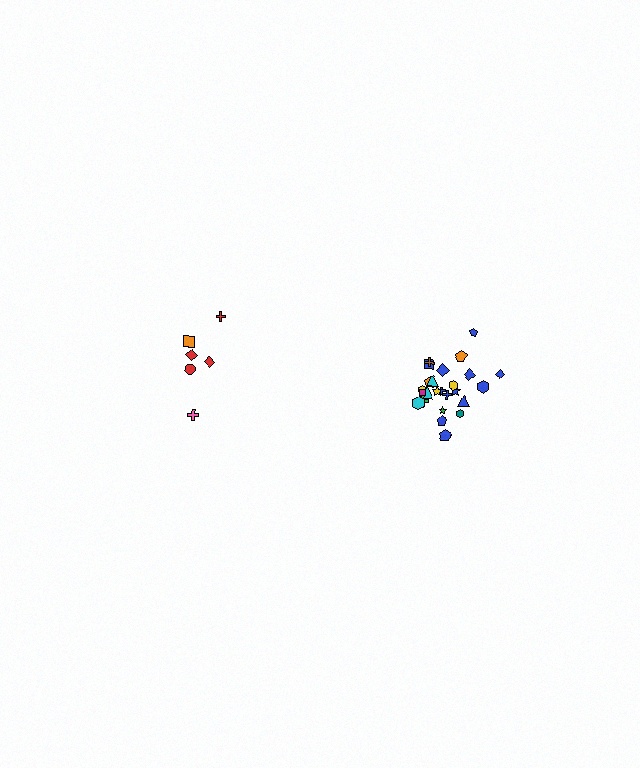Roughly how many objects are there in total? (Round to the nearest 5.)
Roughly 30 objects in total.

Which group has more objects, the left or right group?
The right group.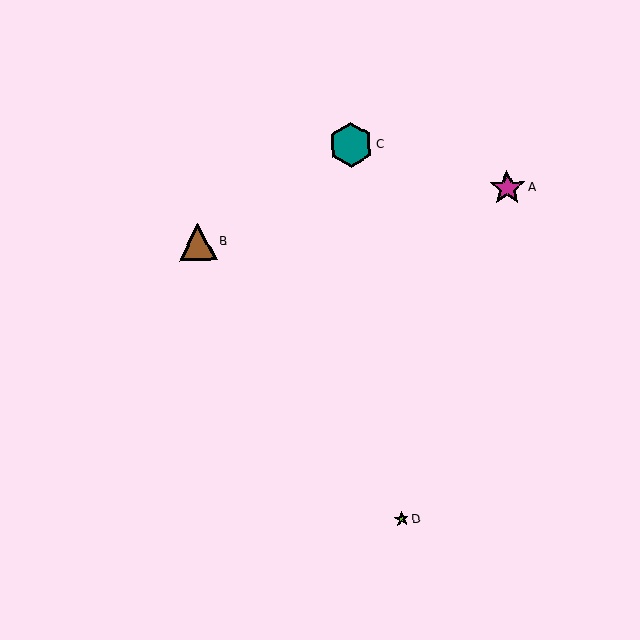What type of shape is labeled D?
Shape D is a lime star.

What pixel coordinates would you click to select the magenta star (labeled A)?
Click at (507, 188) to select the magenta star A.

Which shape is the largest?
The teal hexagon (labeled C) is the largest.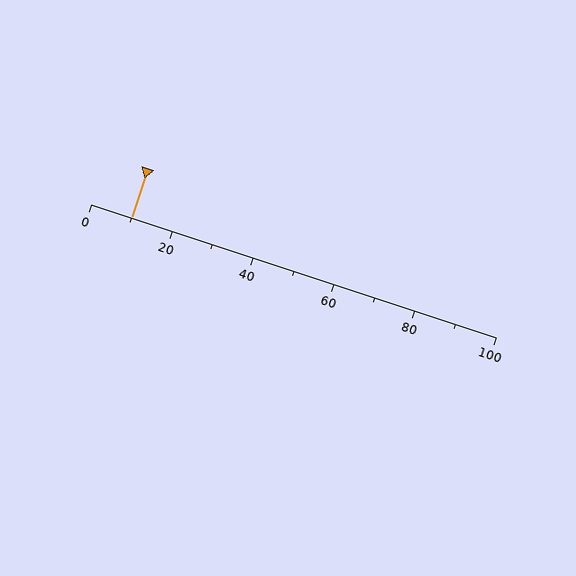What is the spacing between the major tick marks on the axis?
The major ticks are spaced 20 apart.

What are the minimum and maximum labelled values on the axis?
The axis runs from 0 to 100.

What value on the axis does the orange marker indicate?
The marker indicates approximately 10.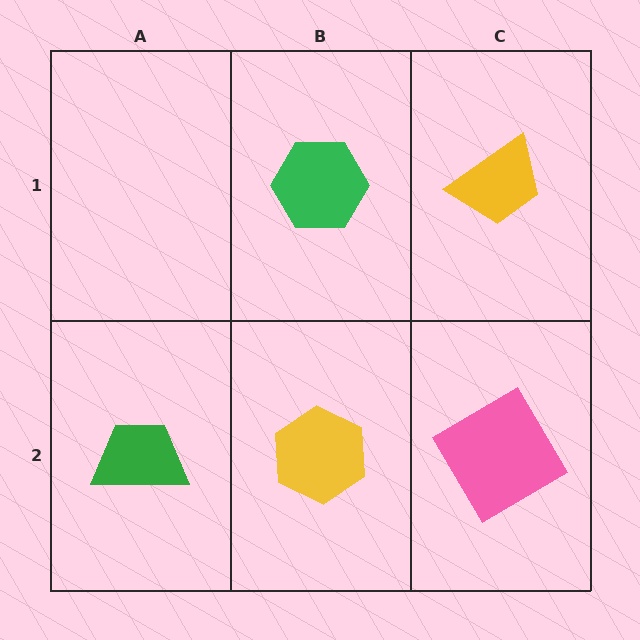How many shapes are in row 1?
2 shapes.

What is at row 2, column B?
A yellow hexagon.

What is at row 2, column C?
A pink diamond.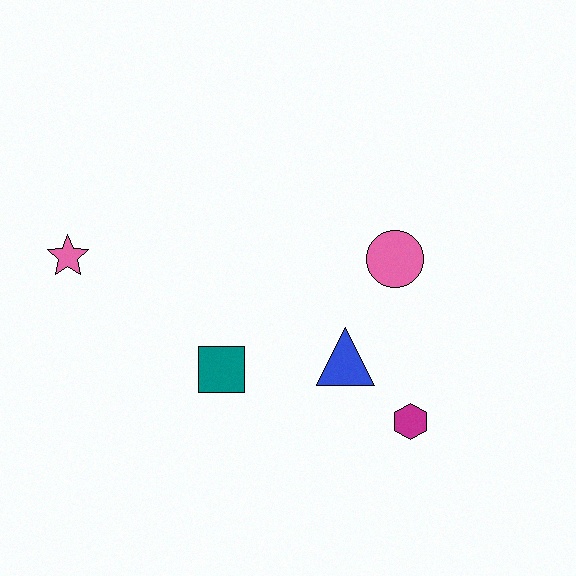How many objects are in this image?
There are 5 objects.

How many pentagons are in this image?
There are no pentagons.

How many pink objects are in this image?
There are 2 pink objects.